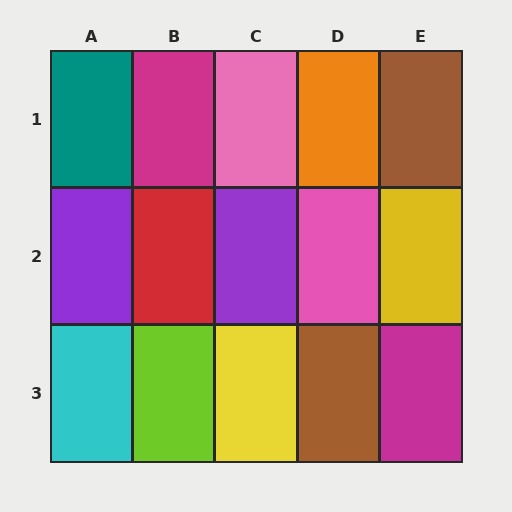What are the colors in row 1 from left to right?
Teal, magenta, pink, orange, brown.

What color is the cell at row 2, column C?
Purple.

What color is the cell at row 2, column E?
Yellow.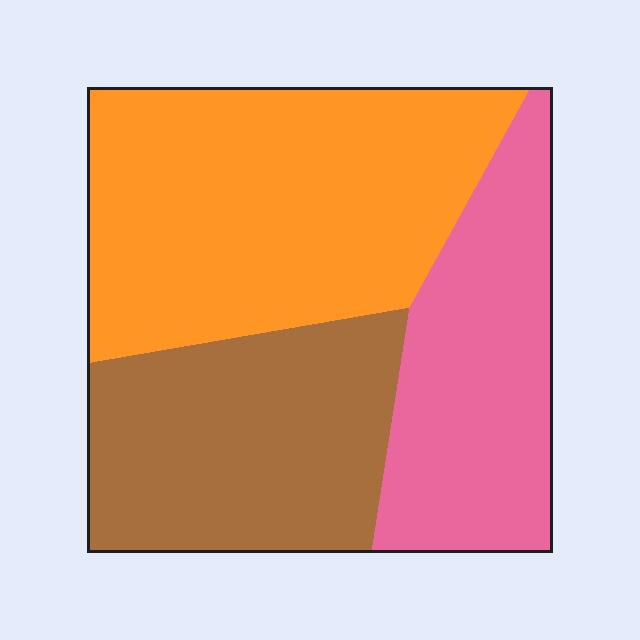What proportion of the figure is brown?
Brown takes up about one third (1/3) of the figure.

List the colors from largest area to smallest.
From largest to smallest: orange, brown, pink.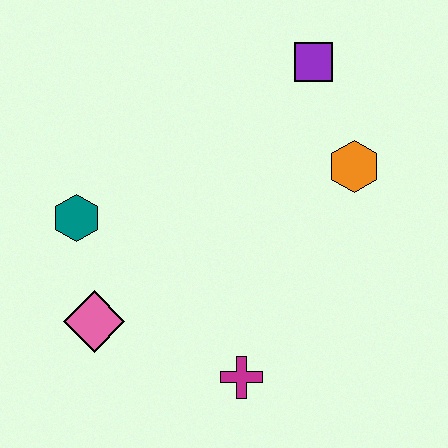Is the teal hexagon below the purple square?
Yes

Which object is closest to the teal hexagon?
The pink diamond is closest to the teal hexagon.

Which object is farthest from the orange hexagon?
The pink diamond is farthest from the orange hexagon.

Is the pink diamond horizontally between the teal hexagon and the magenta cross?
Yes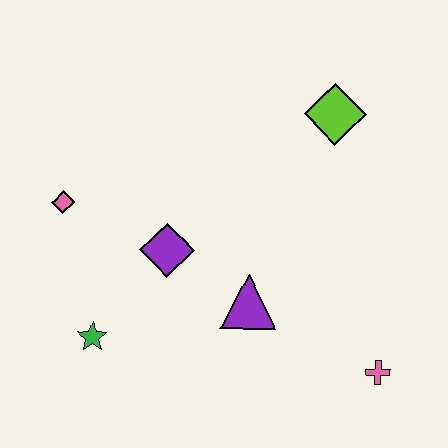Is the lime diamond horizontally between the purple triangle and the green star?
No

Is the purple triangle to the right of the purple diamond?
Yes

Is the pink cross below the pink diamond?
Yes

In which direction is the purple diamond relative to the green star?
The purple diamond is above the green star.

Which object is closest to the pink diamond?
The purple diamond is closest to the pink diamond.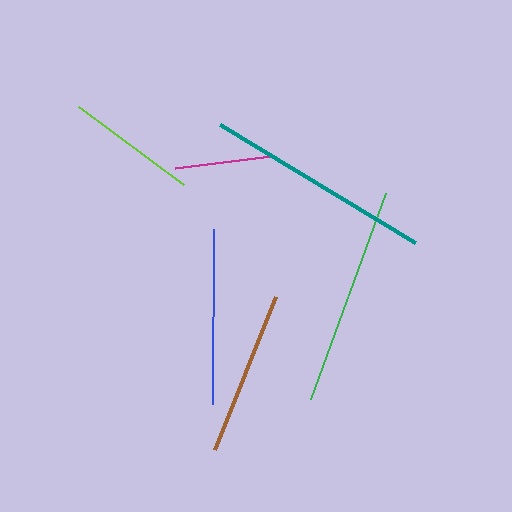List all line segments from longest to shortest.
From longest to shortest: teal, green, blue, brown, lime, magenta.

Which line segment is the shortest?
The magenta line is the shortest at approximately 96 pixels.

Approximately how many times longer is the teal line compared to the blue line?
The teal line is approximately 1.3 times the length of the blue line.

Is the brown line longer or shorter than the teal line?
The teal line is longer than the brown line.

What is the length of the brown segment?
The brown segment is approximately 165 pixels long.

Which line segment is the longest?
The teal line is the longest at approximately 227 pixels.